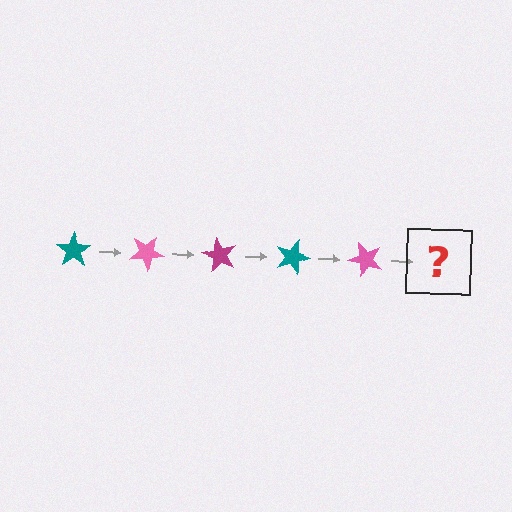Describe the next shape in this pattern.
It should be a magenta star, rotated 150 degrees from the start.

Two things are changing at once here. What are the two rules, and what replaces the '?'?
The two rules are that it rotates 30 degrees each step and the color cycles through teal, pink, and magenta. The '?' should be a magenta star, rotated 150 degrees from the start.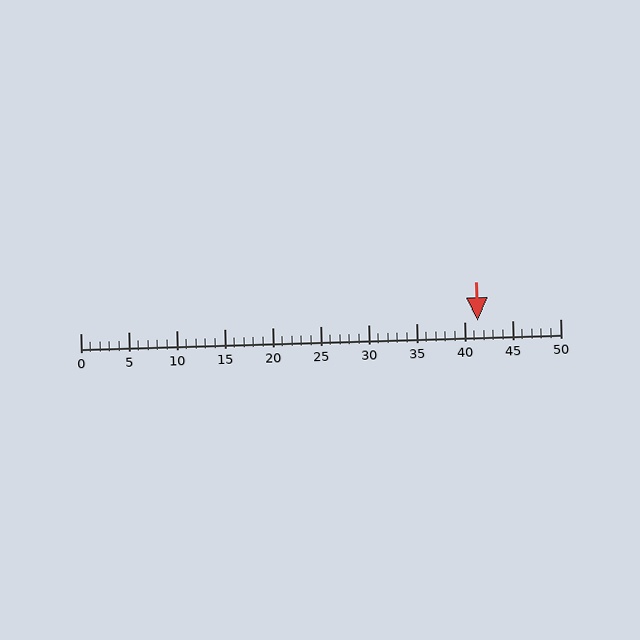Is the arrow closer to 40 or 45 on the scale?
The arrow is closer to 40.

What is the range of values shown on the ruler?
The ruler shows values from 0 to 50.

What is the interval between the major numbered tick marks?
The major tick marks are spaced 5 units apart.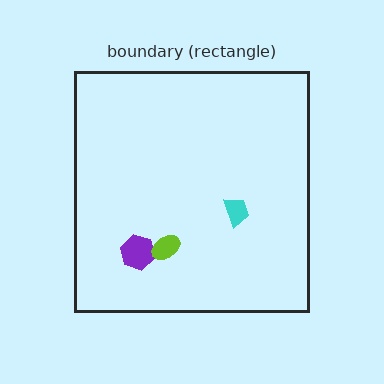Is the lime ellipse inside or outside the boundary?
Inside.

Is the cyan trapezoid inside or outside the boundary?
Inside.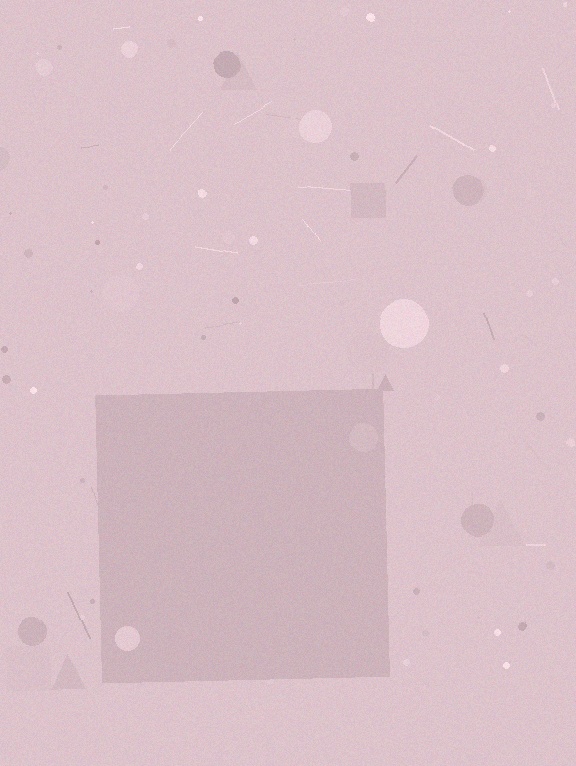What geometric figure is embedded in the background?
A square is embedded in the background.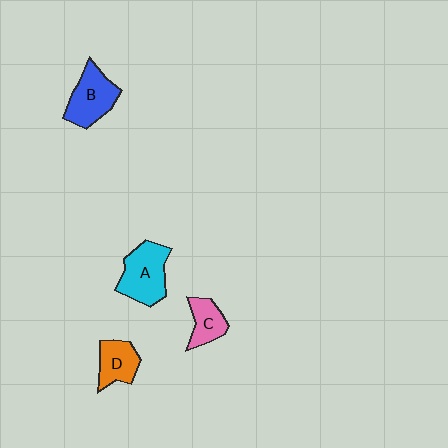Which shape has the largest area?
Shape A (cyan).